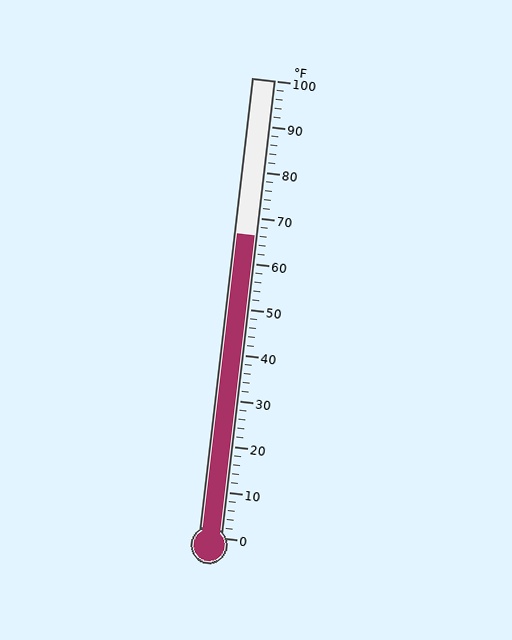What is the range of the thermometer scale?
The thermometer scale ranges from 0°F to 100°F.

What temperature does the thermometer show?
The thermometer shows approximately 66°F.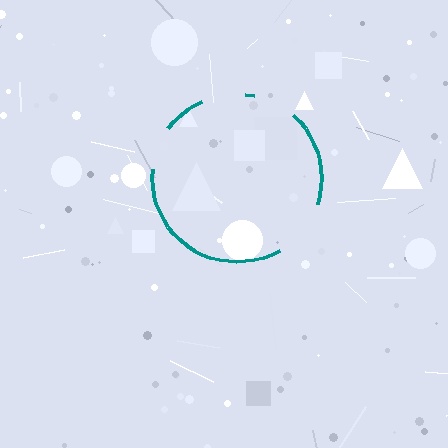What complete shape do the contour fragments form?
The contour fragments form a circle.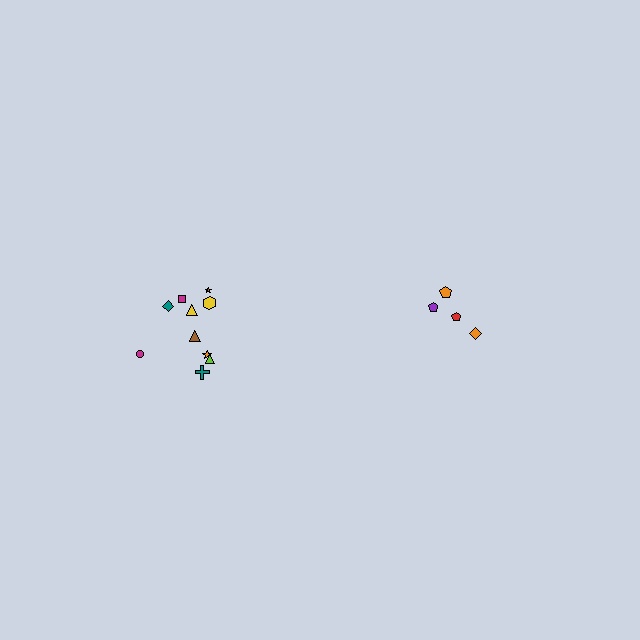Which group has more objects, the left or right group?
The left group.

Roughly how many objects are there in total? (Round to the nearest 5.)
Roughly 15 objects in total.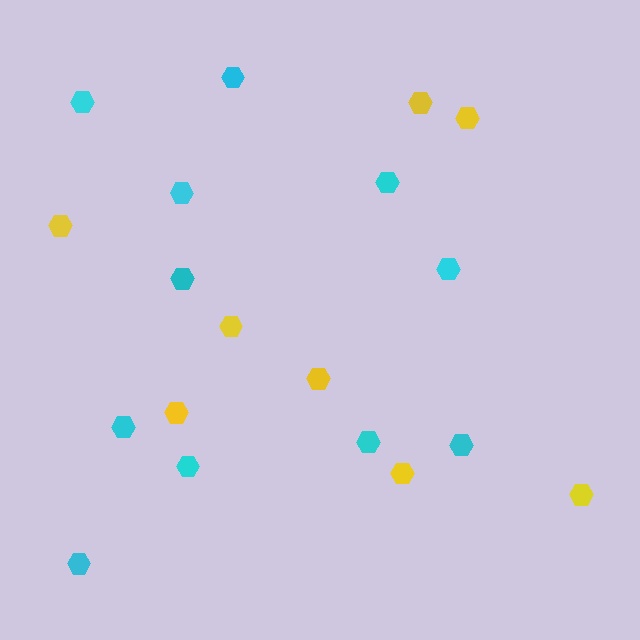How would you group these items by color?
There are 2 groups: one group of yellow hexagons (8) and one group of cyan hexagons (11).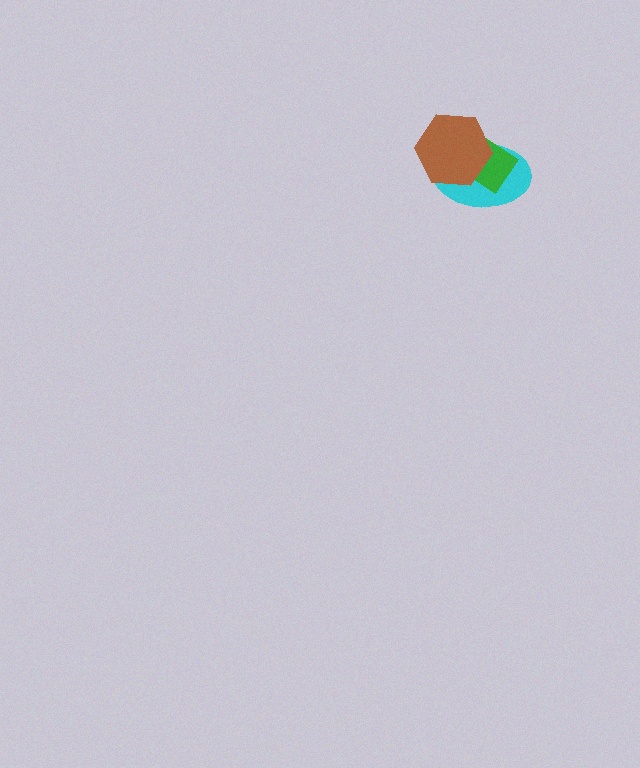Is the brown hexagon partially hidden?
No, no other shape covers it.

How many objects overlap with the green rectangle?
2 objects overlap with the green rectangle.